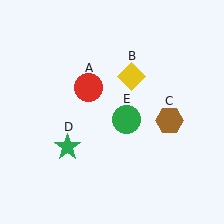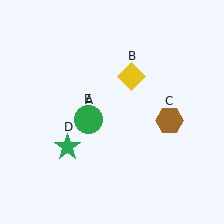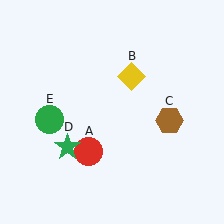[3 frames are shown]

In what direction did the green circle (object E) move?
The green circle (object E) moved left.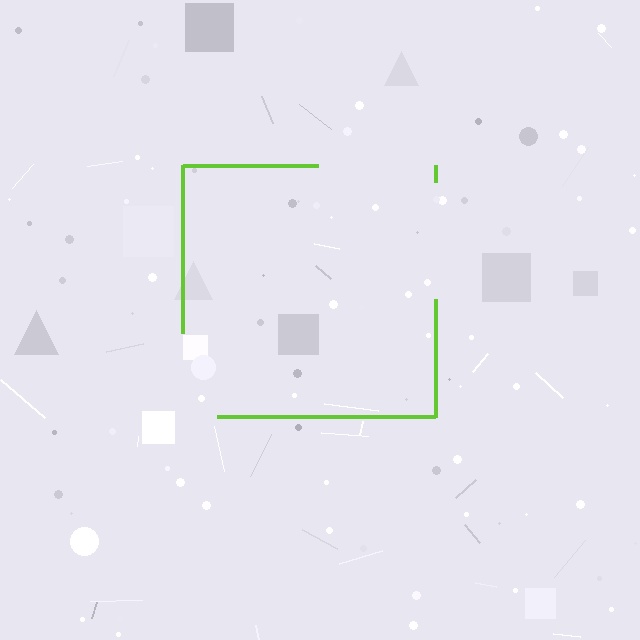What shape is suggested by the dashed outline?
The dashed outline suggests a square.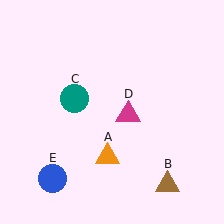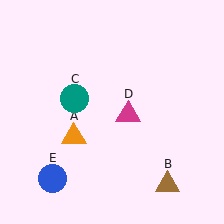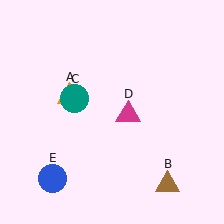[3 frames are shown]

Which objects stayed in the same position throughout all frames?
Brown triangle (object B) and teal circle (object C) and magenta triangle (object D) and blue circle (object E) remained stationary.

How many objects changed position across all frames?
1 object changed position: orange triangle (object A).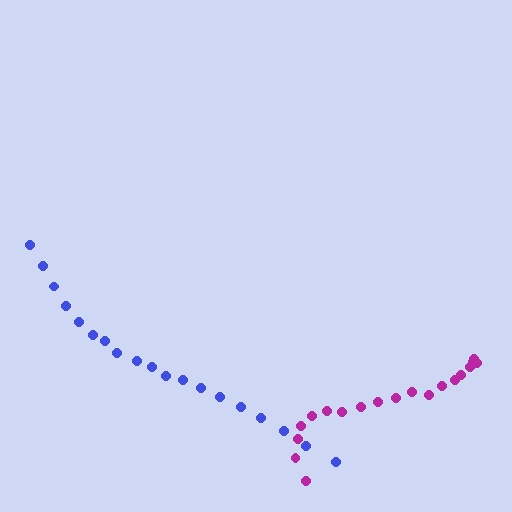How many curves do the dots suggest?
There are 2 distinct paths.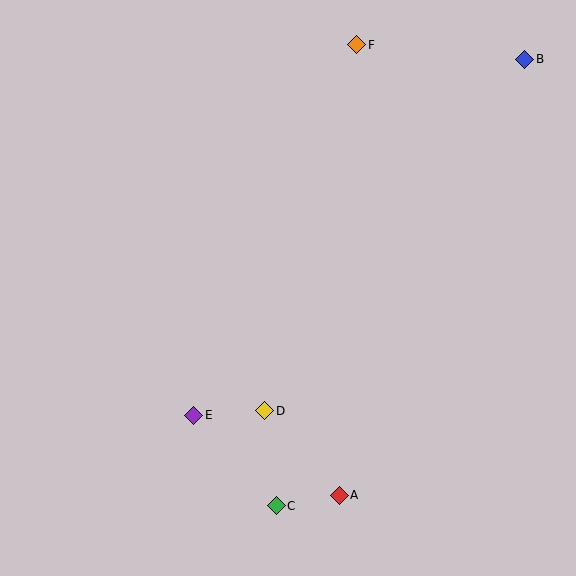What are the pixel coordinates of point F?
Point F is at (357, 45).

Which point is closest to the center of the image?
Point D at (265, 411) is closest to the center.